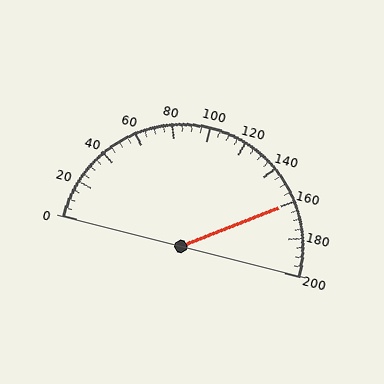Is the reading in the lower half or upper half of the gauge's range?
The reading is in the upper half of the range (0 to 200).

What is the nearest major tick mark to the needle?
The nearest major tick mark is 160.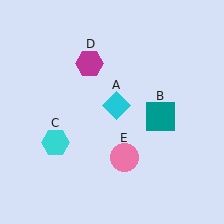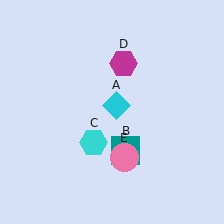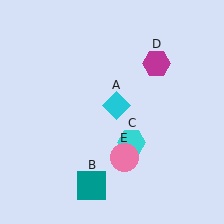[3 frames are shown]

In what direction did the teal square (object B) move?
The teal square (object B) moved down and to the left.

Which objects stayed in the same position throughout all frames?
Cyan diamond (object A) and pink circle (object E) remained stationary.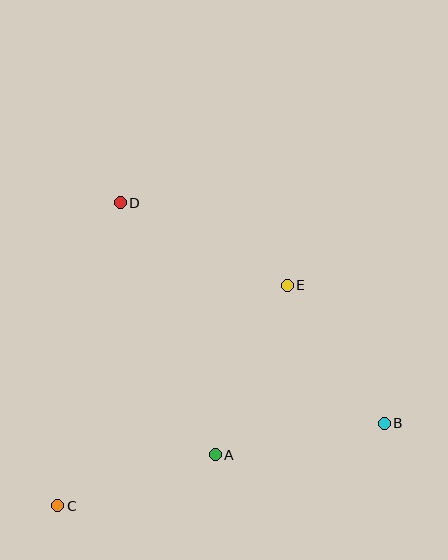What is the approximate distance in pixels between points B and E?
The distance between B and E is approximately 169 pixels.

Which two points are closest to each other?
Points A and C are closest to each other.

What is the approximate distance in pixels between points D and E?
The distance between D and E is approximately 186 pixels.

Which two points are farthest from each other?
Points B and D are farthest from each other.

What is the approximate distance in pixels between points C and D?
The distance between C and D is approximately 309 pixels.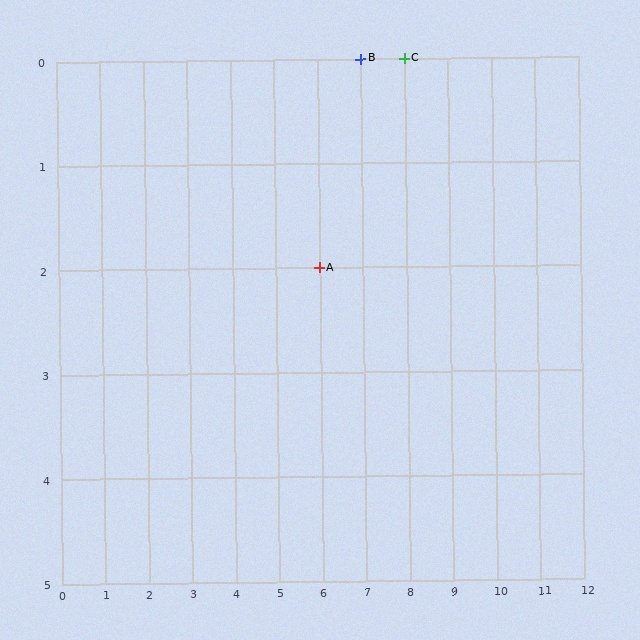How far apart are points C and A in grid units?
Points C and A are 2 columns and 2 rows apart (about 2.8 grid units diagonally).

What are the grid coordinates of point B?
Point B is at grid coordinates (7, 0).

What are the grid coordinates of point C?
Point C is at grid coordinates (8, 0).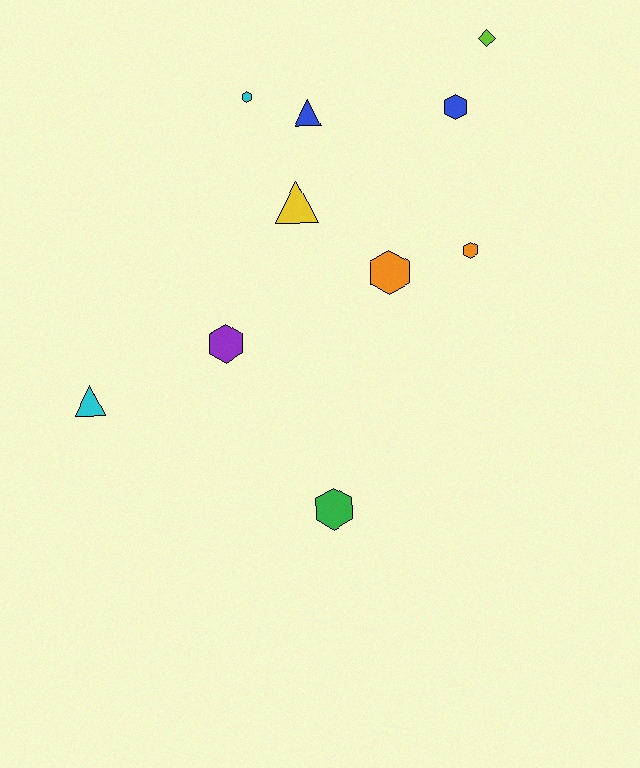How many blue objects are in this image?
There are 2 blue objects.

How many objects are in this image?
There are 10 objects.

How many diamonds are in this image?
There is 1 diamond.